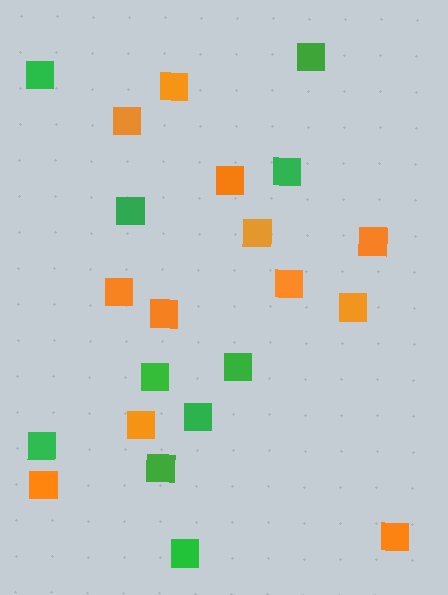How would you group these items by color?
There are 2 groups: one group of green squares (10) and one group of orange squares (12).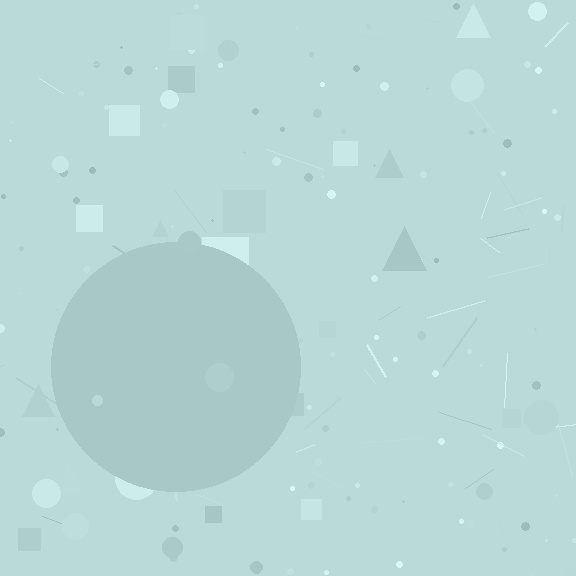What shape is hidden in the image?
A circle is hidden in the image.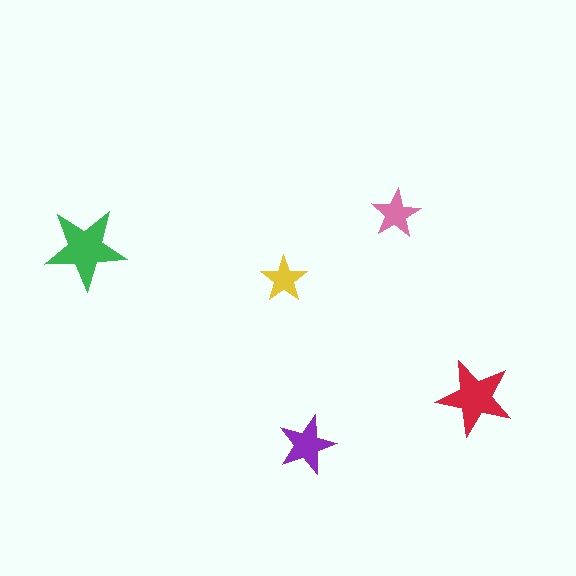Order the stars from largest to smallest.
the green one, the red one, the purple one, the pink one, the yellow one.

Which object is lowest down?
The purple star is bottommost.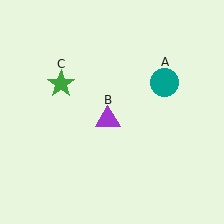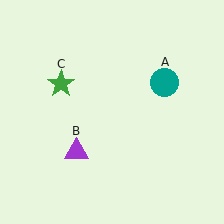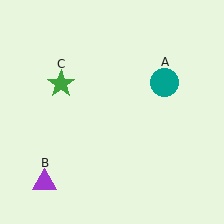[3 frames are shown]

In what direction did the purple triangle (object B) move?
The purple triangle (object B) moved down and to the left.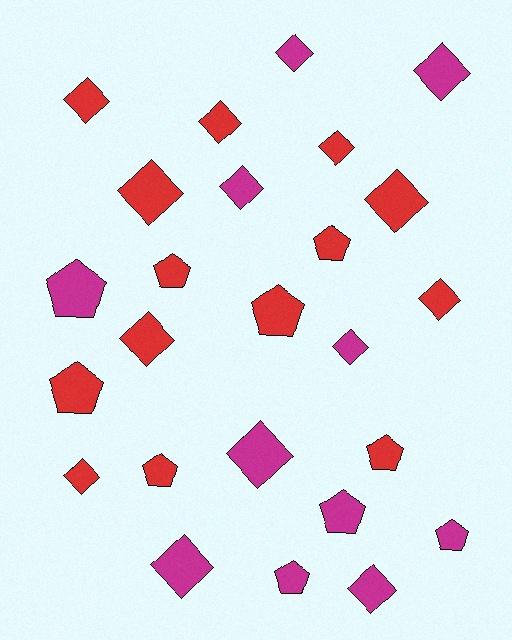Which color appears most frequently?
Red, with 14 objects.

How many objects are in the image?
There are 25 objects.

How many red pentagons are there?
There are 6 red pentagons.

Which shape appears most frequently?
Diamond, with 15 objects.